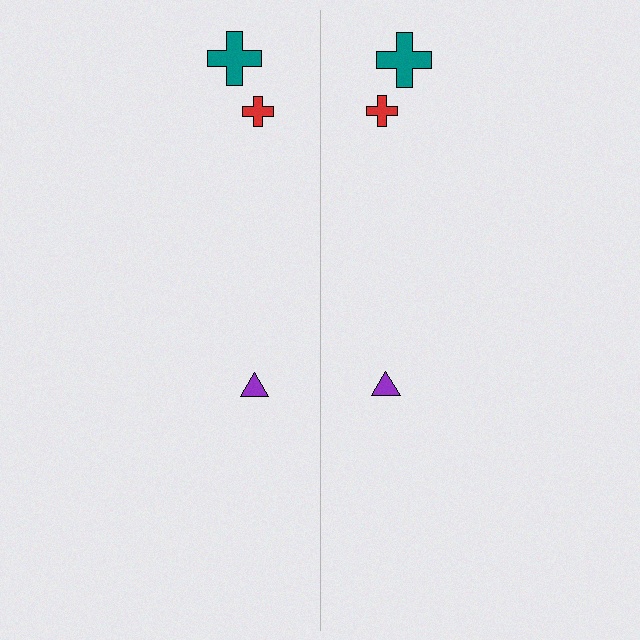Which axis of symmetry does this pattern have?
The pattern has a vertical axis of symmetry running through the center of the image.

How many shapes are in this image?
There are 6 shapes in this image.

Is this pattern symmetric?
Yes, this pattern has bilateral (reflection) symmetry.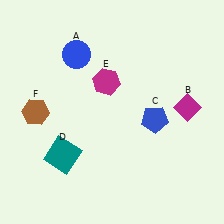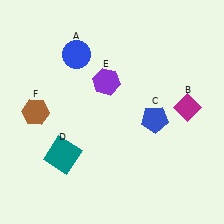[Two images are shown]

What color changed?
The hexagon (E) changed from magenta in Image 1 to purple in Image 2.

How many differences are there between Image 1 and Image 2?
There is 1 difference between the two images.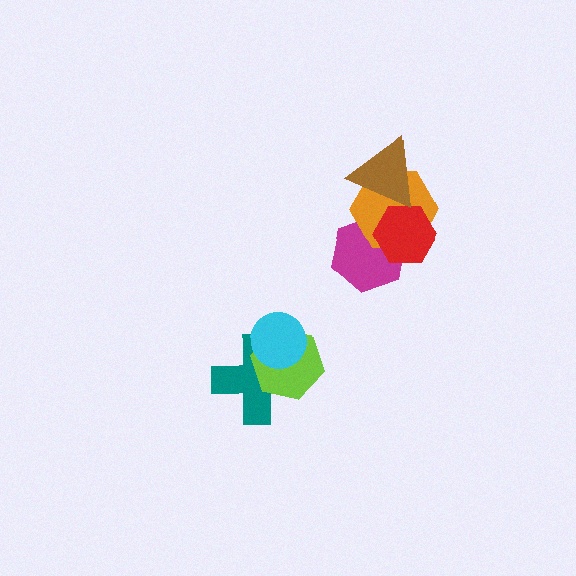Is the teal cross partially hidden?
Yes, it is partially covered by another shape.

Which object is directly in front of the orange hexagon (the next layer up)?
The red hexagon is directly in front of the orange hexagon.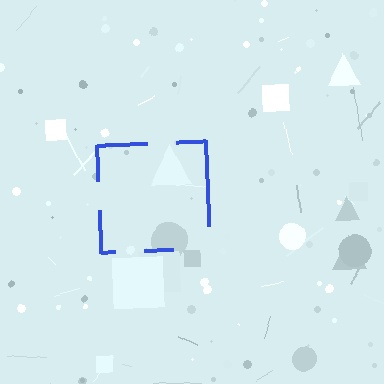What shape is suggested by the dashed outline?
The dashed outline suggests a square.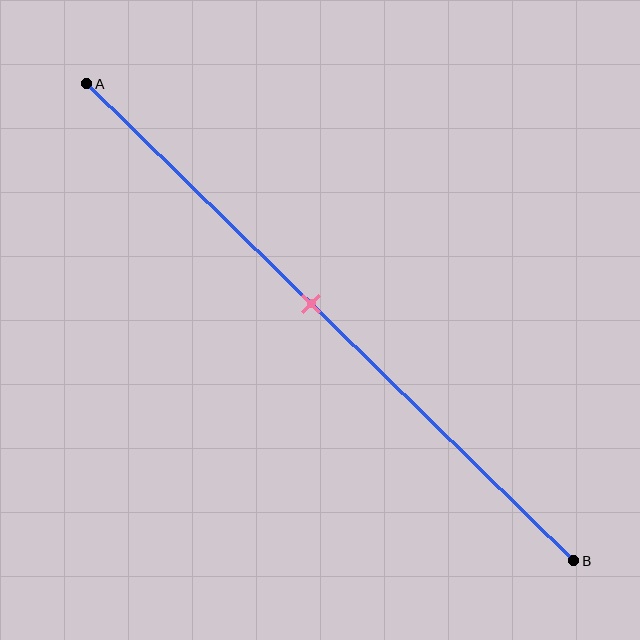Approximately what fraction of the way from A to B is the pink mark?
The pink mark is approximately 45% of the way from A to B.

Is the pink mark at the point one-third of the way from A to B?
No, the mark is at about 45% from A, not at the 33% one-third point.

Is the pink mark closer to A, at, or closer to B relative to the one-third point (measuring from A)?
The pink mark is closer to point B than the one-third point of segment AB.